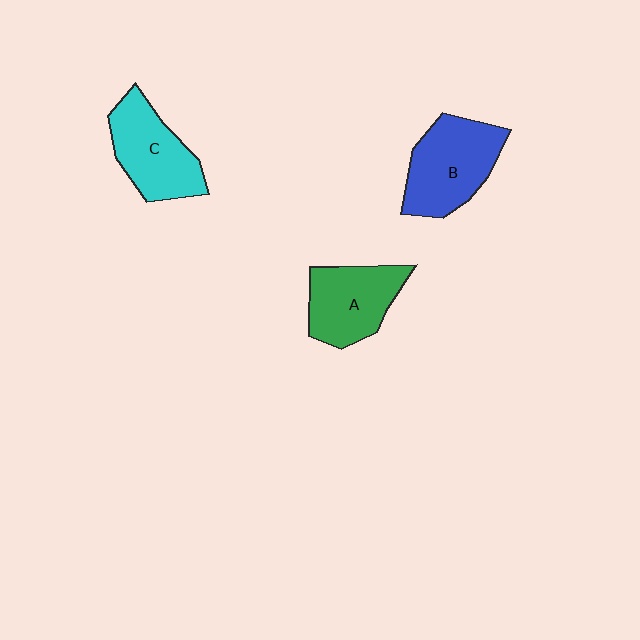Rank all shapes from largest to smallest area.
From largest to smallest: B (blue), C (cyan), A (green).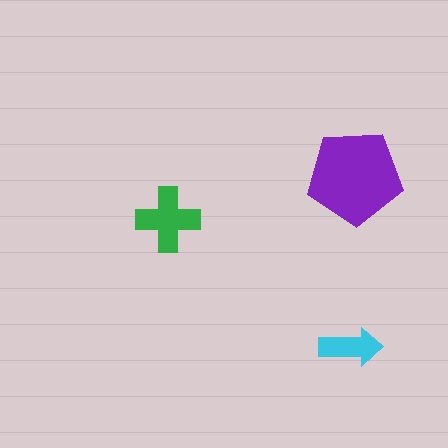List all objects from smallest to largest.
The cyan arrow, the green cross, the purple pentagon.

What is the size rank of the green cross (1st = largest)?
2nd.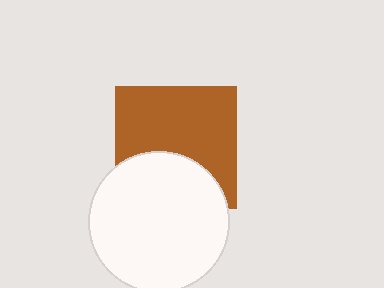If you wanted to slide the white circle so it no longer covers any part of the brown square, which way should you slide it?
Slide it down — that is the most direct way to separate the two shapes.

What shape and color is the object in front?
The object in front is a white circle.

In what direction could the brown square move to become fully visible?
The brown square could move up. That would shift it out from behind the white circle entirely.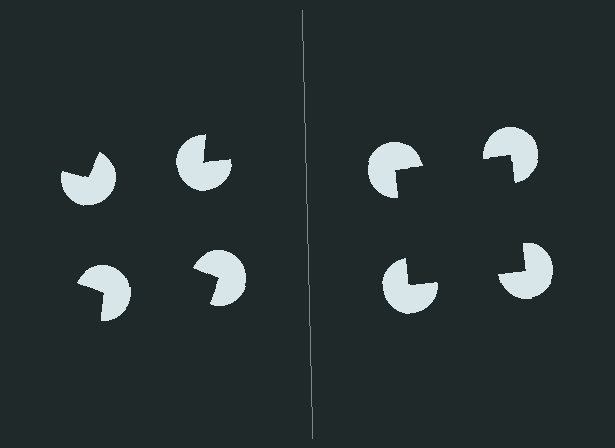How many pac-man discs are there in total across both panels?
8 — 4 on each side.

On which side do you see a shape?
An illusory square appears on the right side. On the left side the wedge cuts are rotated, so no coherent shape forms.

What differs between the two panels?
The pac-man discs are positioned identically on both sides; only the wedge orientations differ. On the right they align to a square; on the left they are misaligned.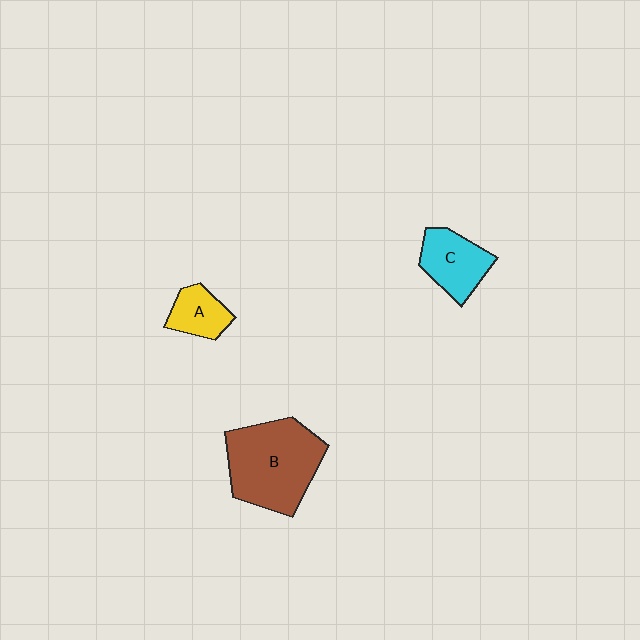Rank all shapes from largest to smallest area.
From largest to smallest: B (brown), C (cyan), A (yellow).